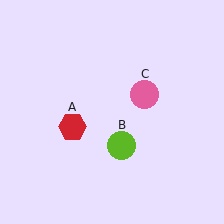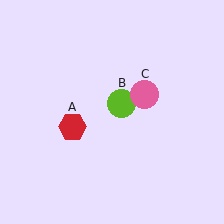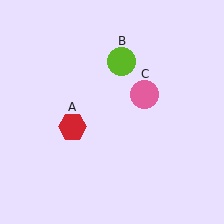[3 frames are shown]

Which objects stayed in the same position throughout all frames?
Red hexagon (object A) and pink circle (object C) remained stationary.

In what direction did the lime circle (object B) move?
The lime circle (object B) moved up.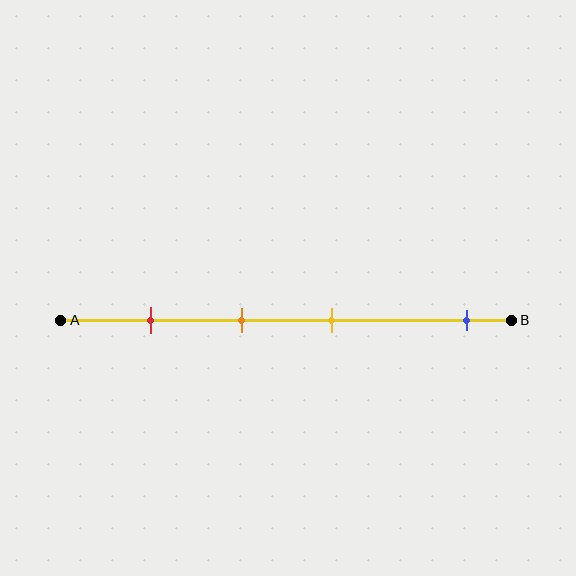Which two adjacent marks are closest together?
The orange and yellow marks are the closest adjacent pair.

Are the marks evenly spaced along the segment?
No, the marks are not evenly spaced.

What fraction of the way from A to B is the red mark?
The red mark is approximately 20% (0.2) of the way from A to B.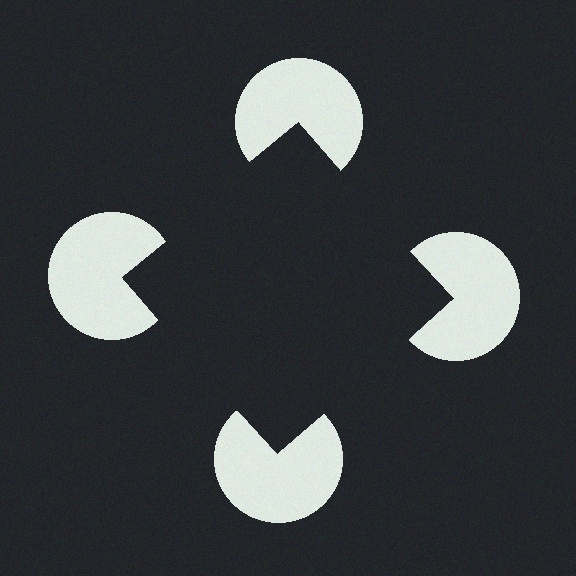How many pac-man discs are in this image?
There are 4 — one at each vertex of the illusory square.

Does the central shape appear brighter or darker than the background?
It typically appears slightly darker than the background, even though no actual brightness change is drawn.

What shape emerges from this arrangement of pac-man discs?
An illusory square — its edges are inferred from the aligned wedge cuts in the pac-man discs, not physically drawn.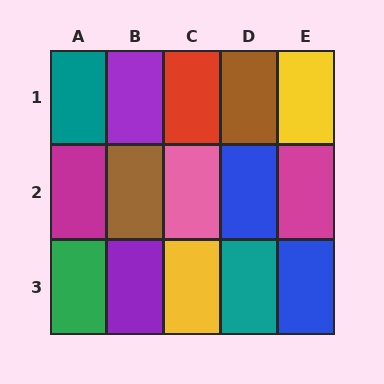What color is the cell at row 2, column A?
Magenta.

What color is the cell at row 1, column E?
Yellow.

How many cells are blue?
2 cells are blue.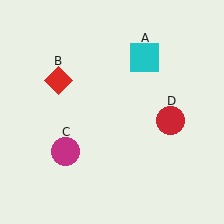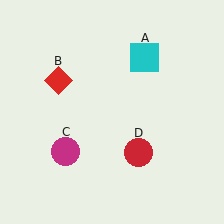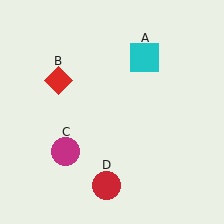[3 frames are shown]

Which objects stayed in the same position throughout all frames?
Cyan square (object A) and red diamond (object B) and magenta circle (object C) remained stationary.